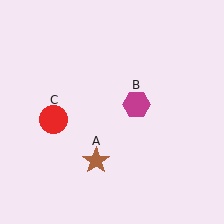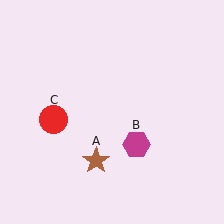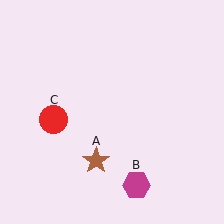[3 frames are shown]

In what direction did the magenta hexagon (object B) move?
The magenta hexagon (object B) moved down.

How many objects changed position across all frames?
1 object changed position: magenta hexagon (object B).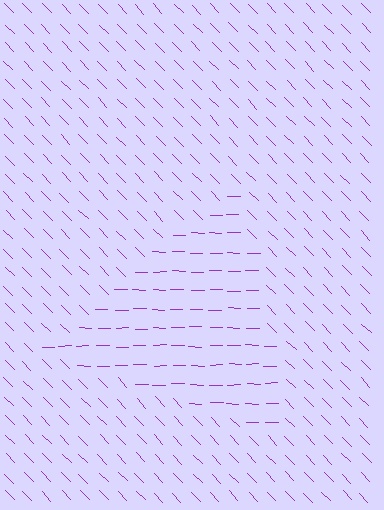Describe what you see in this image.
The image is filled with small purple line segments. A triangle region in the image has lines oriented differently from the surrounding lines, creating a visible texture boundary.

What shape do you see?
I see a triangle.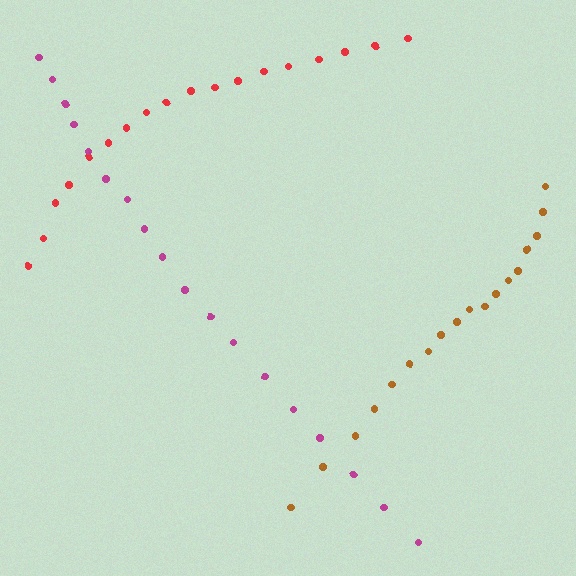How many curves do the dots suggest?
There are 3 distinct paths.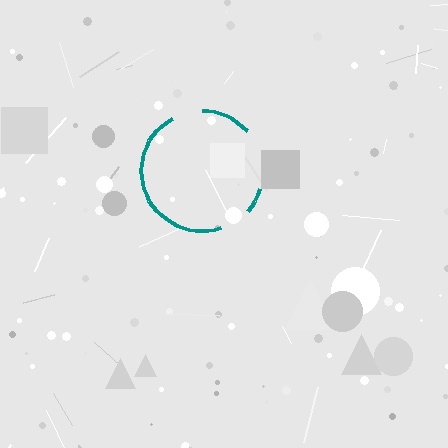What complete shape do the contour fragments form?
The contour fragments form a circle.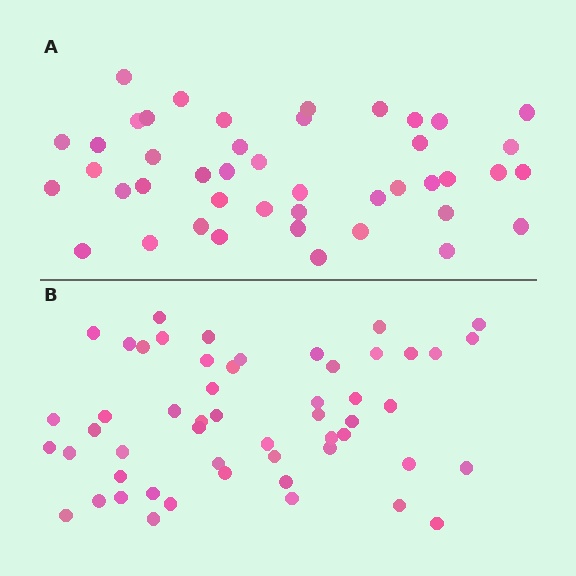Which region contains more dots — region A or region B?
Region B (the bottom region) has more dots.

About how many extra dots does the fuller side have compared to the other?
Region B has roughly 8 or so more dots than region A.